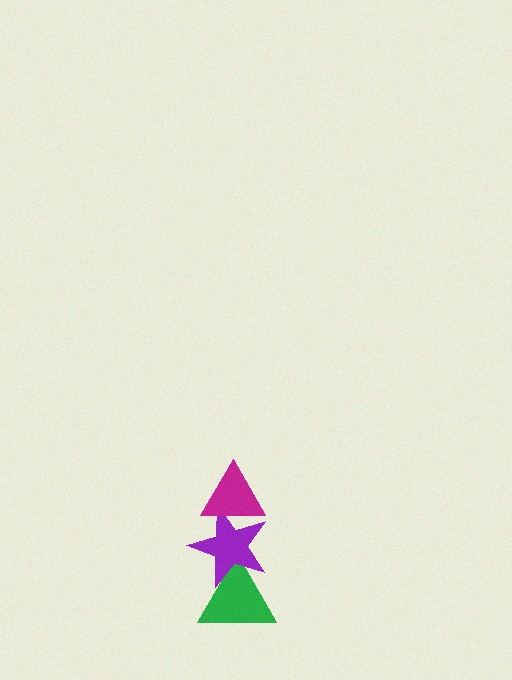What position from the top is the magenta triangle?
The magenta triangle is 1st from the top.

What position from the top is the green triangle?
The green triangle is 3rd from the top.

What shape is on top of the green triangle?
The purple star is on top of the green triangle.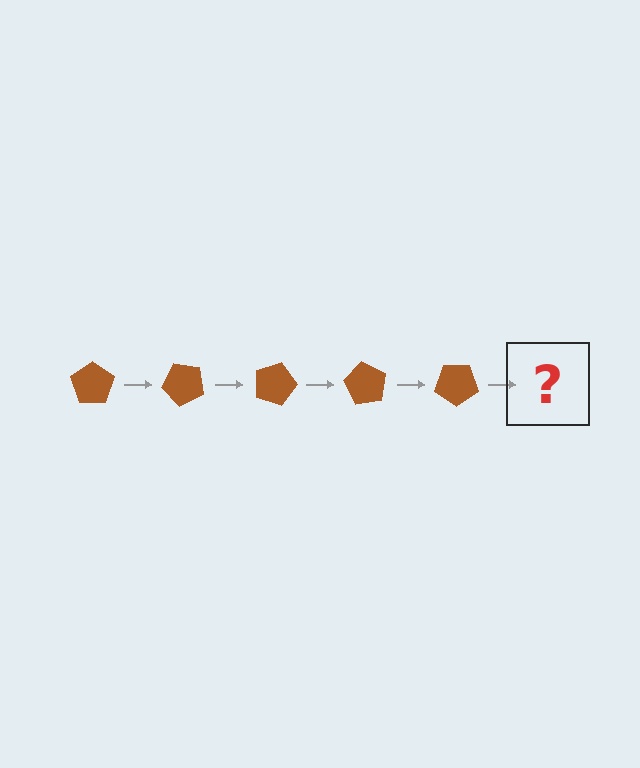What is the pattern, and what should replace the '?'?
The pattern is that the pentagon rotates 45 degrees each step. The '?' should be a brown pentagon rotated 225 degrees.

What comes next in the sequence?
The next element should be a brown pentagon rotated 225 degrees.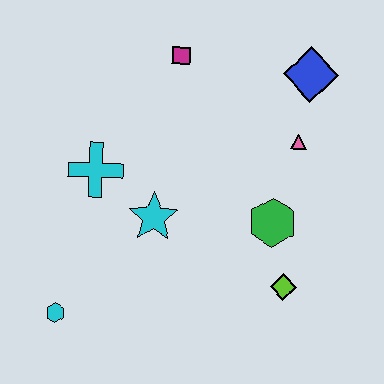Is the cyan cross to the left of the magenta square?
Yes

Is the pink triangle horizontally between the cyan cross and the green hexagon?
No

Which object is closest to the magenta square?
The blue diamond is closest to the magenta square.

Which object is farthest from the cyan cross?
The blue diamond is farthest from the cyan cross.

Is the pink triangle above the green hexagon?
Yes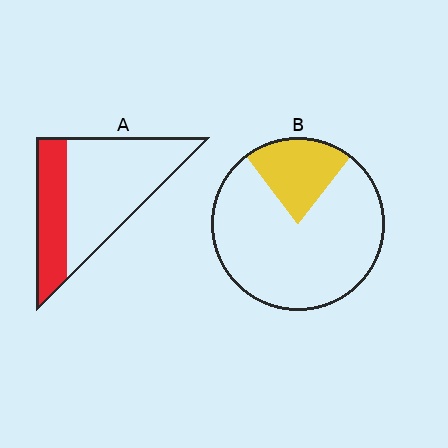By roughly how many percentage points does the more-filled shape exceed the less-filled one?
By roughly 10 percentage points (A over B).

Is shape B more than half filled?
No.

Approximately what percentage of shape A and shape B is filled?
A is approximately 30% and B is approximately 20%.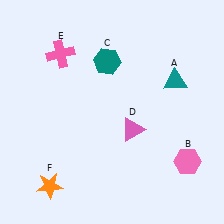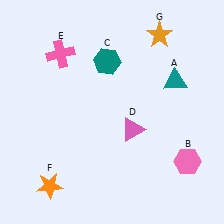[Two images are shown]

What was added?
An orange star (G) was added in Image 2.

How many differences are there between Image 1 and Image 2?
There is 1 difference between the two images.